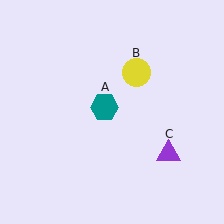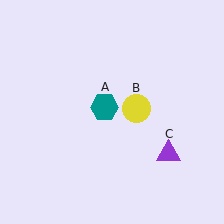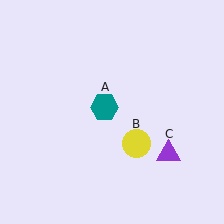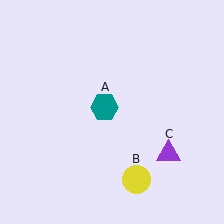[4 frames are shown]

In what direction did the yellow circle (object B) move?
The yellow circle (object B) moved down.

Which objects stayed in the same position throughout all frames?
Teal hexagon (object A) and purple triangle (object C) remained stationary.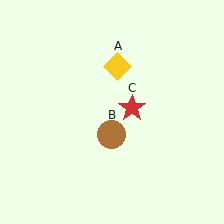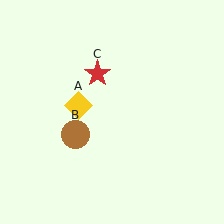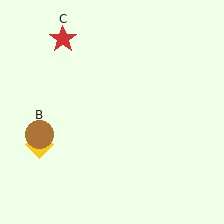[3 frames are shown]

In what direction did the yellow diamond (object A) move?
The yellow diamond (object A) moved down and to the left.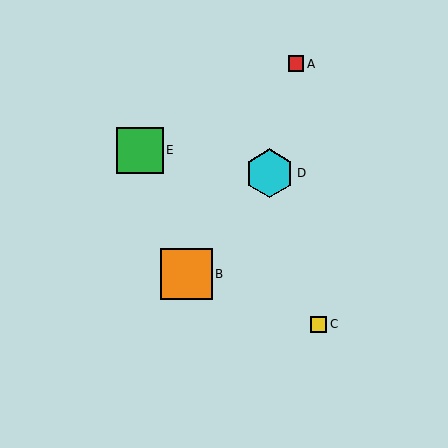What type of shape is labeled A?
Shape A is a red square.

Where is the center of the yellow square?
The center of the yellow square is at (319, 324).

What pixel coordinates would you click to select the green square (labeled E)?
Click at (140, 150) to select the green square E.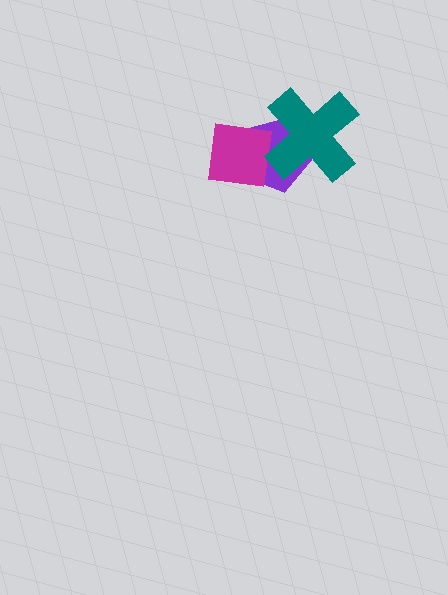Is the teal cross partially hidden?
No, no other shape covers it.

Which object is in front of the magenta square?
The teal cross is in front of the magenta square.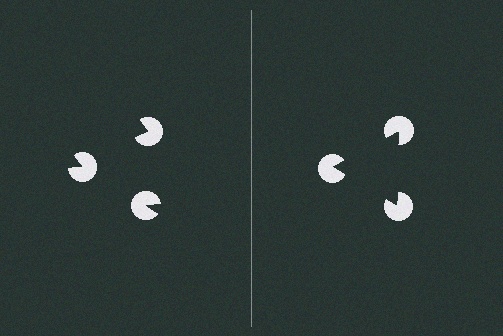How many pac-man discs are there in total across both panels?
6 — 3 on each side.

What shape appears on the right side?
An illusory triangle.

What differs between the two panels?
The pac-man discs are positioned identically on both sides; only the wedge orientations differ. On the right they align to a triangle; on the left they are misaligned.